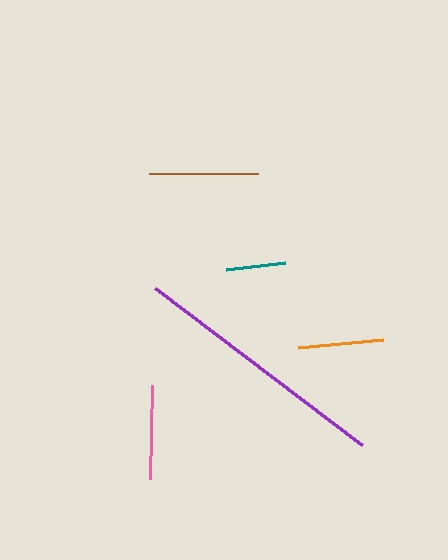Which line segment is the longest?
The purple line is the longest at approximately 260 pixels.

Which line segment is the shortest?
The teal line is the shortest at approximately 60 pixels.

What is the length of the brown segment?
The brown segment is approximately 109 pixels long.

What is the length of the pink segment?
The pink segment is approximately 95 pixels long.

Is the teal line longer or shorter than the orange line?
The orange line is longer than the teal line.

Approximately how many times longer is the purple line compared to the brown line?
The purple line is approximately 2.4 times the length of the brown line.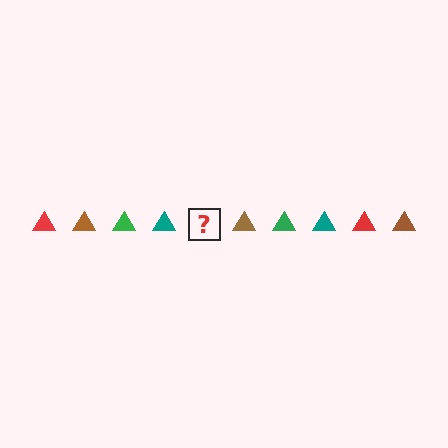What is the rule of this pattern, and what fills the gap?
The rule is that the pattern cycles through red, brown, green, teal triangles. The gap should be filled with a red triangle.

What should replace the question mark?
The question mark should be replaced with a red triangle.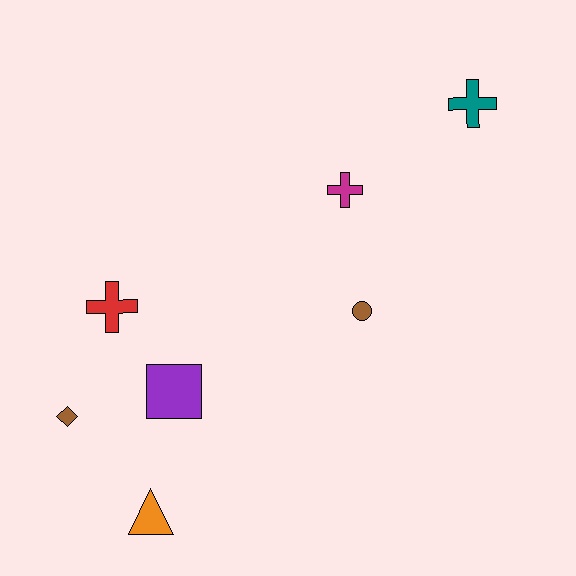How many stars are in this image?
There are no stars.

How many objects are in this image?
There are 7 objects.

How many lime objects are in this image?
There are no lime objects.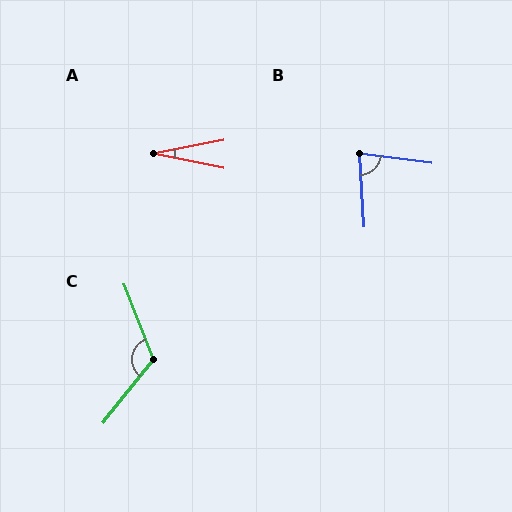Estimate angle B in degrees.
Approximately 79 degrees.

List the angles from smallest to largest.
A (22°), B (79°), C (121°).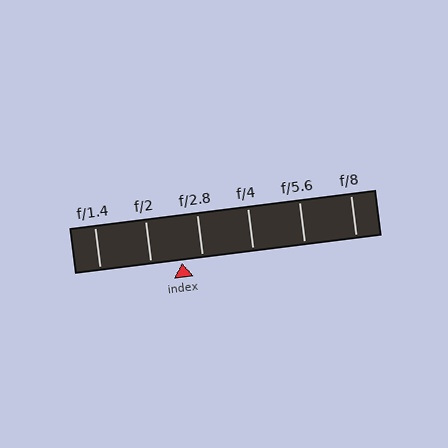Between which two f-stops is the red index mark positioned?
The index mark is between f/2 and f/2.8.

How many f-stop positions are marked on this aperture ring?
There are 6 f-stop positions marked.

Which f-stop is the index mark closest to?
The index mark is closest to f/2.8.